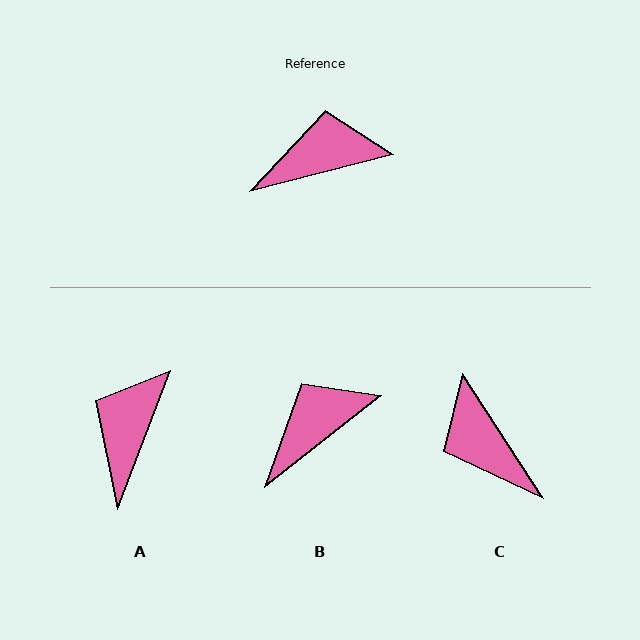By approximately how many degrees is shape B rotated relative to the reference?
Approximately 24 degrees counter-clockwise.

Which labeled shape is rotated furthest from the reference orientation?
C, about 109 degrees away.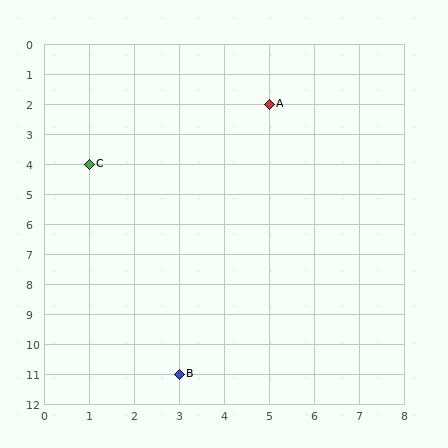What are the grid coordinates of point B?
Point B is at grid coordinates (3, 11).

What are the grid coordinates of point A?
Point A is at grid coordinates (5, 2).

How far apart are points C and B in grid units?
Points C and B are 2 columns and 7 rows apart (about 7.3 grid units diagonally).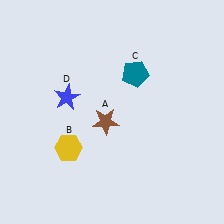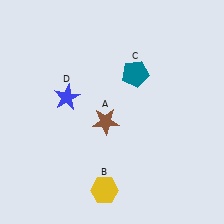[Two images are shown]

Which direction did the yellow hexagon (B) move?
The yellow hexagon (B) moved down.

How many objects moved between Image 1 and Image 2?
1 object moved between the two images.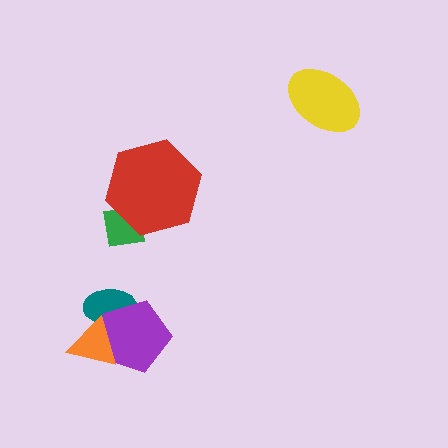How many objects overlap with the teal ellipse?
2 objects overlap with the teal ellipse.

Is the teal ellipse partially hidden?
Yes, it is partially covered by another shape.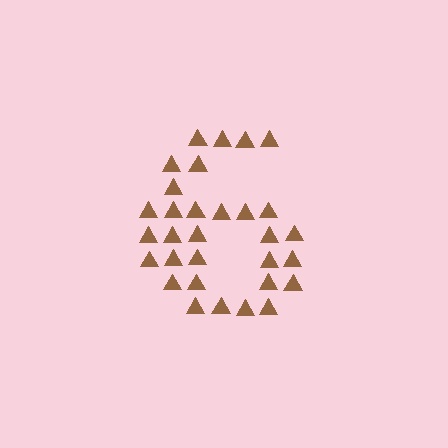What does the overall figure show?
The overall figure shows the digit 6.